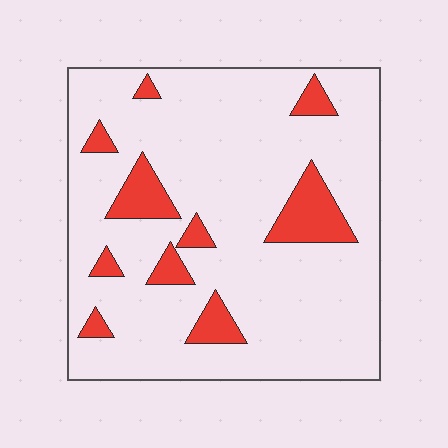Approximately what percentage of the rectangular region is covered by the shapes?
Approximately 15%.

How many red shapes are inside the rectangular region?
10.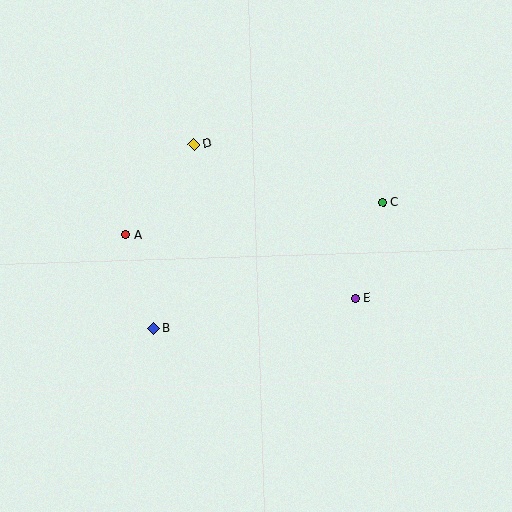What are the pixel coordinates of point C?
Point C is at (383, 202).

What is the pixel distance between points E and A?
The distance between E and A is 238 pixels.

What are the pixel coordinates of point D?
Point D is at (194, 144).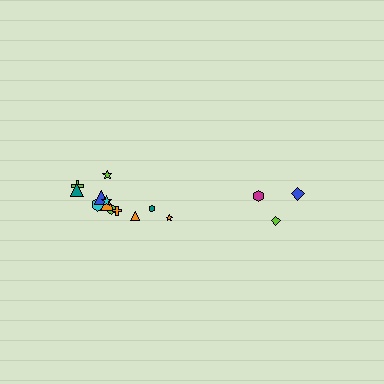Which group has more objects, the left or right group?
The left group.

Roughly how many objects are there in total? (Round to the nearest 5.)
Roughly 15 objects in total.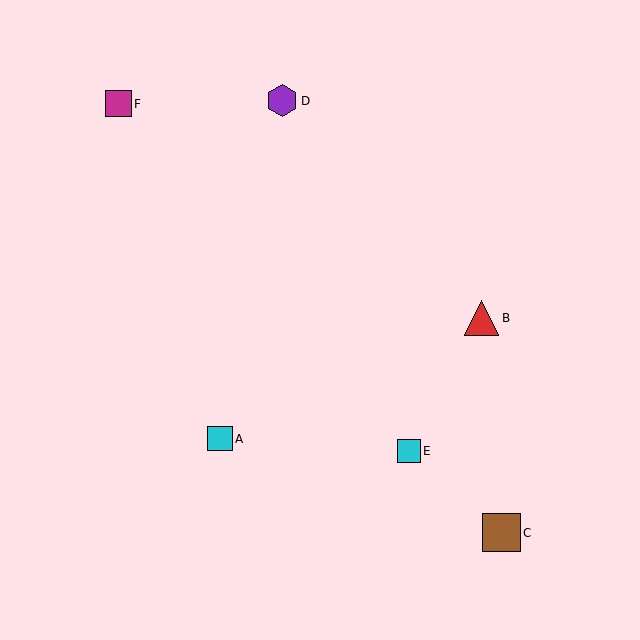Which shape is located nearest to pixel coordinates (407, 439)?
The cyan square (labeled E) at (409, 451) is nearest to that location.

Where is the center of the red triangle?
The center of the red triangle is at (482, 318).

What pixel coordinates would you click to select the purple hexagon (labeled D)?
Click at (282, 101) to select the purple hexagon D.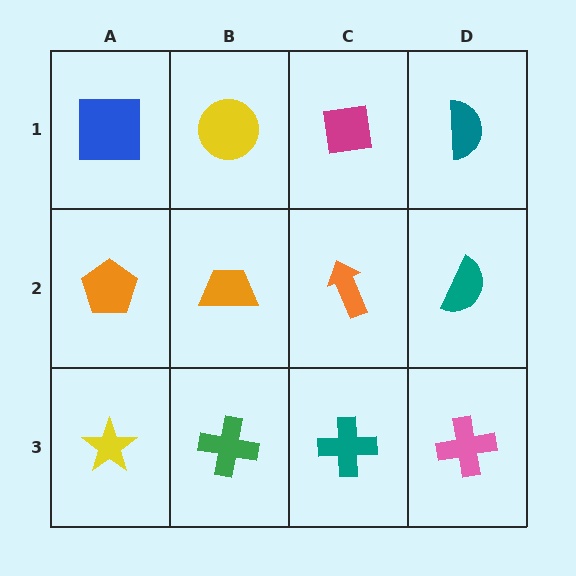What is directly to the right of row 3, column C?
A pink cross.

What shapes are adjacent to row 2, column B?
A yellow circle (row 1, column B), a green cross (row 3, column B), an orange pentagon (row 2, column A), an orange arrow (row 2, column C).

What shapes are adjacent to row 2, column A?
A blue square (row 1, column A), a yellow star (row 3, column A), an orange trapezoid (row 2, column B).